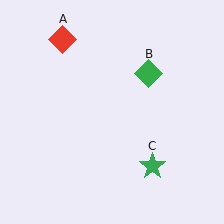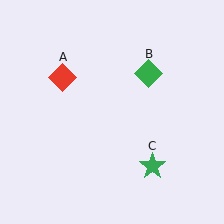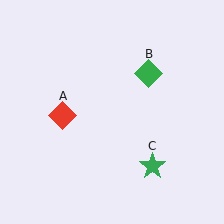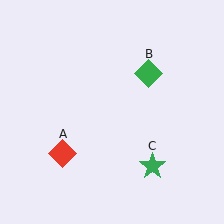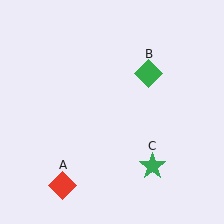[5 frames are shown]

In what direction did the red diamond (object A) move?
The red diamond (object A) moved down.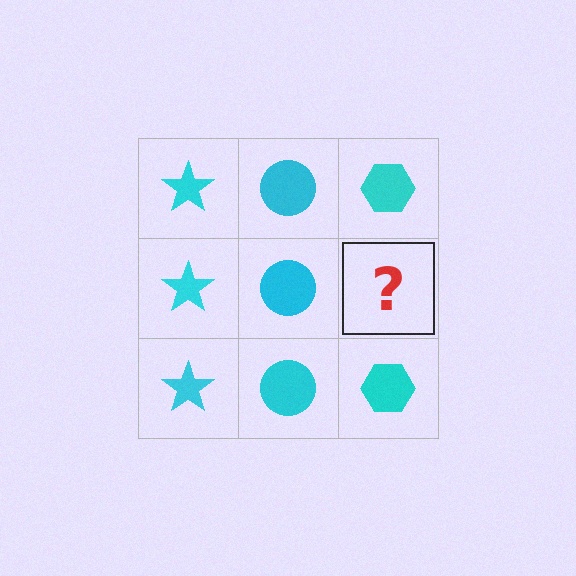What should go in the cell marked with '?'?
The missing cell should contain a cyan hexagon.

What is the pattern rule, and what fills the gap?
The rule is that each column has a consistent shape. The gap should be filled with a cyan hexagon.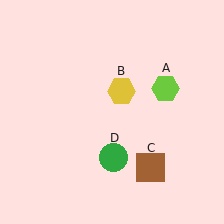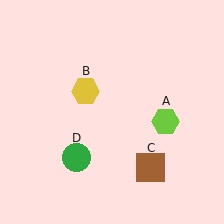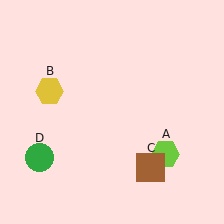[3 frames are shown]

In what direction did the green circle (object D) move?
The green circle (object D) moved left.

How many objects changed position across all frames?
3 objects changed position: lime hexagon (object A), yellow hexagon (object B), green circle (object D).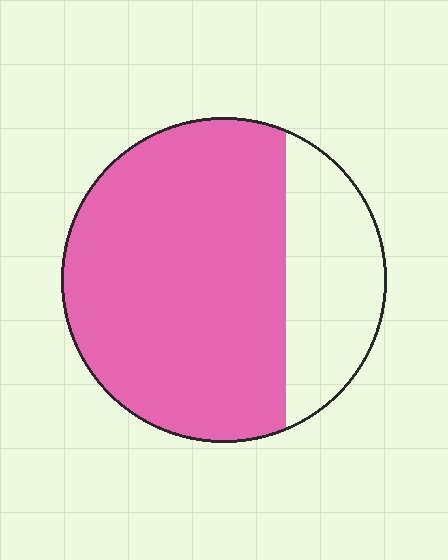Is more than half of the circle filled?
Yes.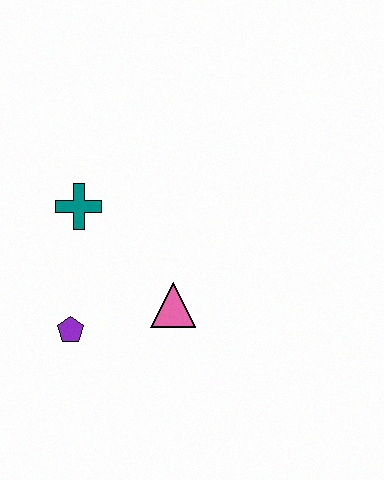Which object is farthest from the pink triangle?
The teal cross is farthest from the pink triangle.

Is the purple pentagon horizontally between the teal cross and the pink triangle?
No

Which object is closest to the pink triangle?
The purple pentagon is closest to the pink triangle.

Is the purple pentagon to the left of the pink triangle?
Yes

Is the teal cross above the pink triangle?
Yes